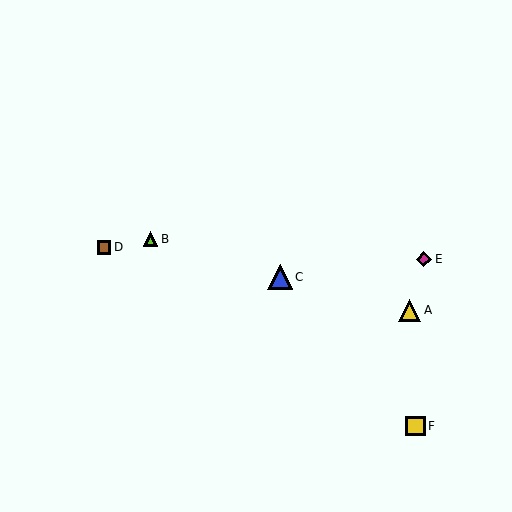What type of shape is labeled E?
Shape E is a magenta diamond.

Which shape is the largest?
The blue triangle (labeled C) is the largest.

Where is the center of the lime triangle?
The center of the lime triangle is at (150, 239).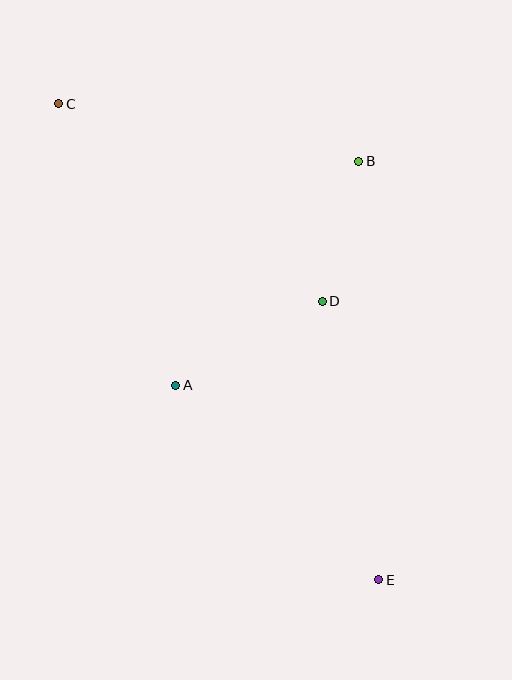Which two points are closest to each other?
Points B and D are closest to each other.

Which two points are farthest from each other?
Points C and E are farthest from each other.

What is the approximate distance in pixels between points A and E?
The distance between A and E is approximately 281 pixels.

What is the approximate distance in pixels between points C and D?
The distance between C and D is approximately 330 pixels.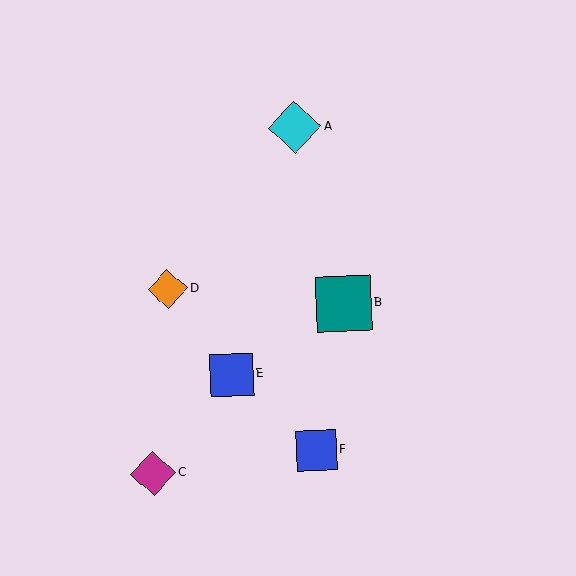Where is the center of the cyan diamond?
The center of the cyan diamond is at (295, 127).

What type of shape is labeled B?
Shape B is a teal square.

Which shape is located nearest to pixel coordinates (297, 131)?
The cyan diamond (labeled A) at (295, 127) is nearest to that location.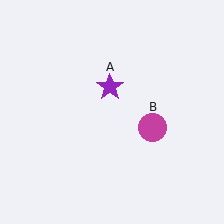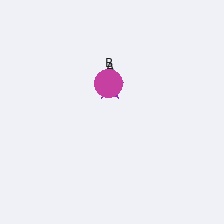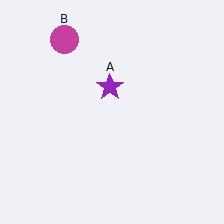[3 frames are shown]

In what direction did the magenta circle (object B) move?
The magenta circle (object B) moved up and to the left.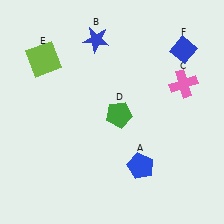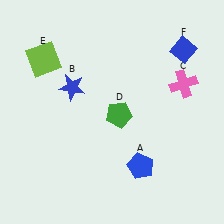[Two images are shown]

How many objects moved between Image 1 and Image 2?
1 object moved between the two images.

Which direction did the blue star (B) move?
The blue star (B) moved down.